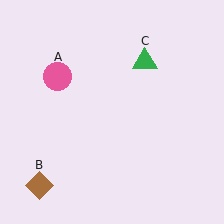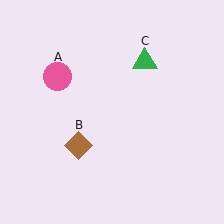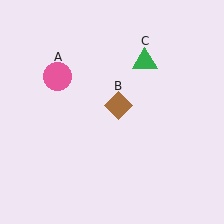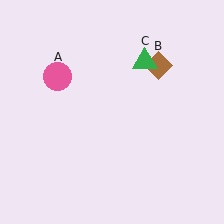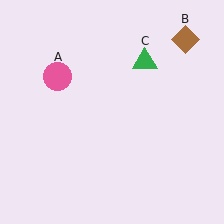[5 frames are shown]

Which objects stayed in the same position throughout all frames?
Pink circle (object A) and green triangle (object C) remained stationary.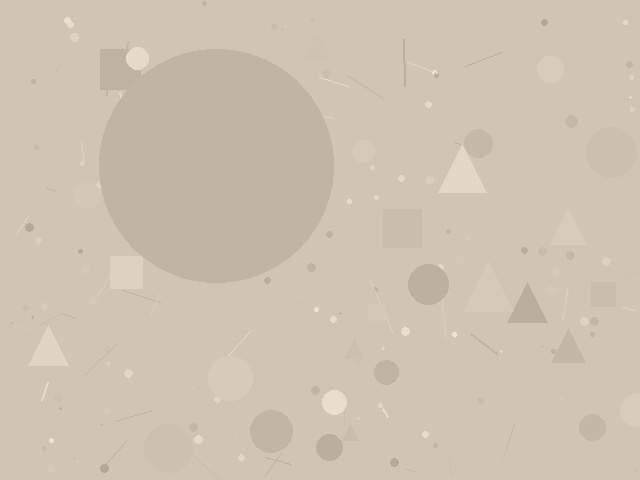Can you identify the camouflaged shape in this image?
The camouflaged shape is a circle.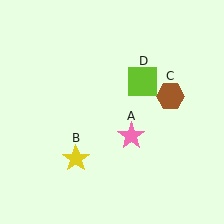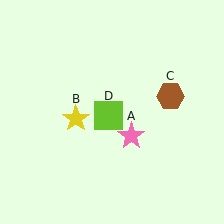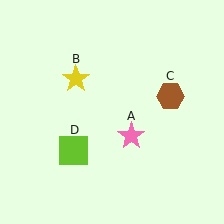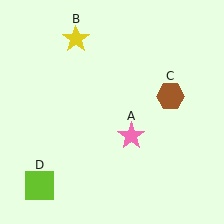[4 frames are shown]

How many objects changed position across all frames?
2 objects changed position: yellow star (object B), lime square (object D).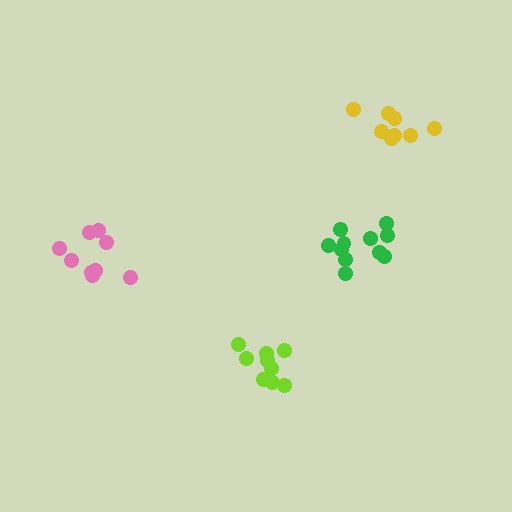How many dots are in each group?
Group 1: 8 dots, Group 2: 10 dots, Group 3: 9 dots, Group 4: 11 dots (38 total).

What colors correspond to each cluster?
The clusters are colored: yellow, lime, pink, green.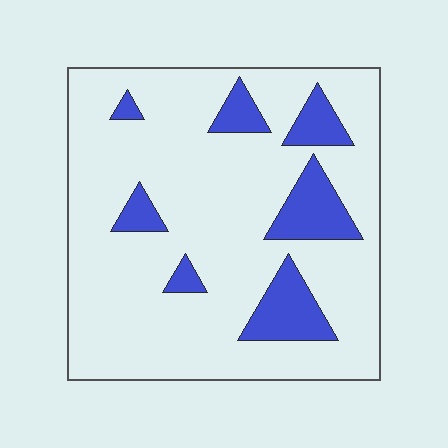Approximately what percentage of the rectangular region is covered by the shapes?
Approximately 15%.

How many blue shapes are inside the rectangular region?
7.